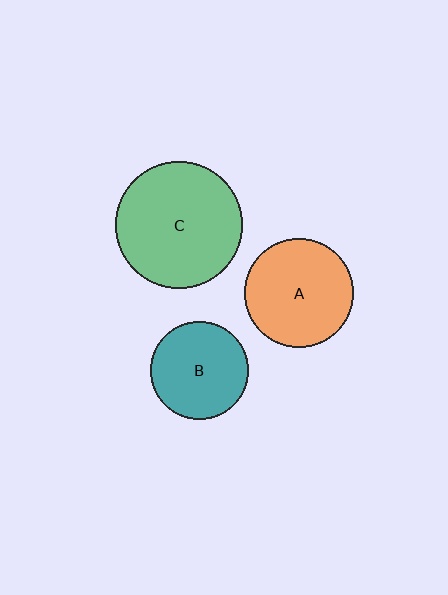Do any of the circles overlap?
No, none of the circles overlap.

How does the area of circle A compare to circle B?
Approximately 1.2 times.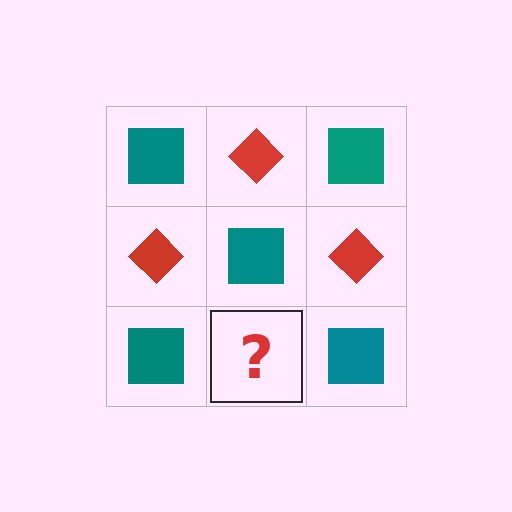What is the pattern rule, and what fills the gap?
The rule is that it alternates teal square and red diamond in a checkerboard pattern. The gap should be filled with a red diamond.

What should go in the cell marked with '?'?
The missing cell should contain a red diamond.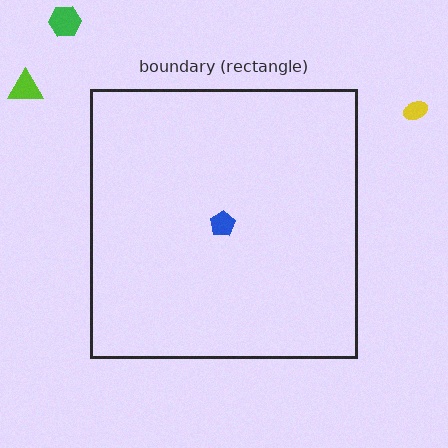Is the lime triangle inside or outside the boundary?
Outside.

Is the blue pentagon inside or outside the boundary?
Inside.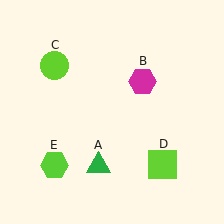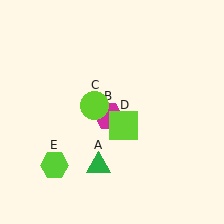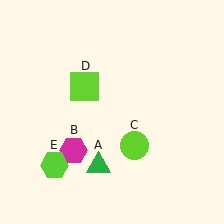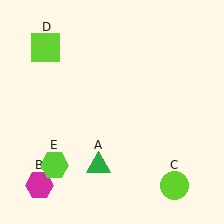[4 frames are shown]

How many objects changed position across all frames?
3 objects changed position: magenta hexagon (object B), lime circle (object C), lime square (object D).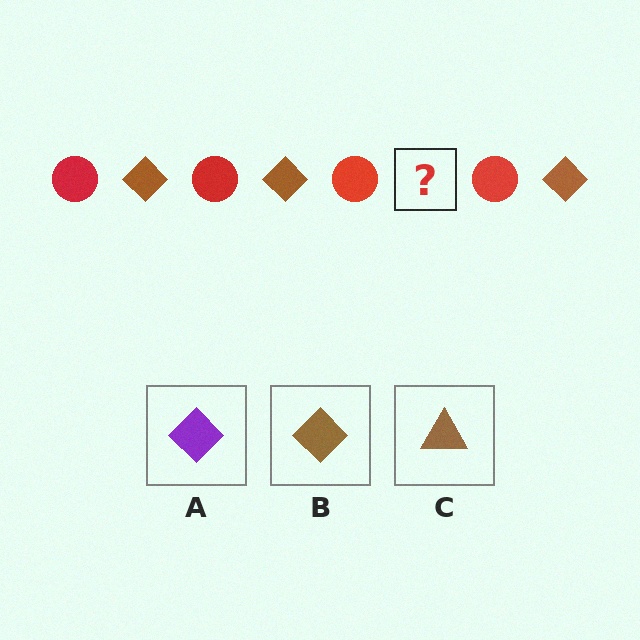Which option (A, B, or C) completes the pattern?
B.